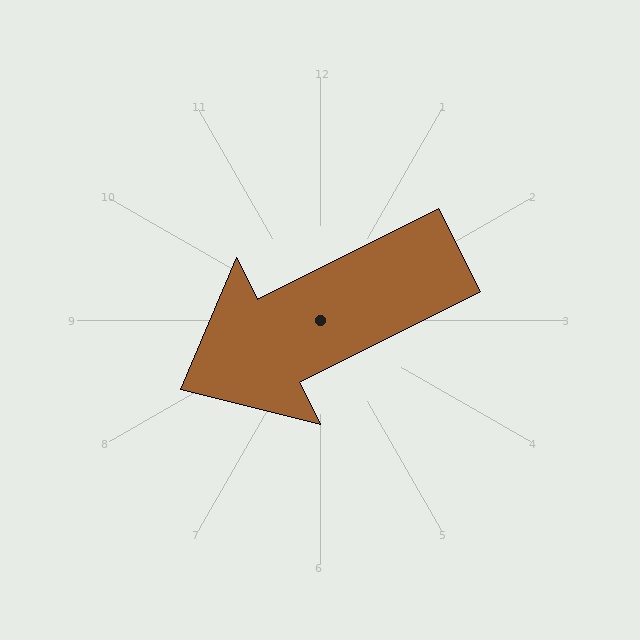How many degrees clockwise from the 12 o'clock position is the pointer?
Approximately 243 degrees.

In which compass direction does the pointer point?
Southwest.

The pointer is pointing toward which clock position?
Roughly 8 o'clock.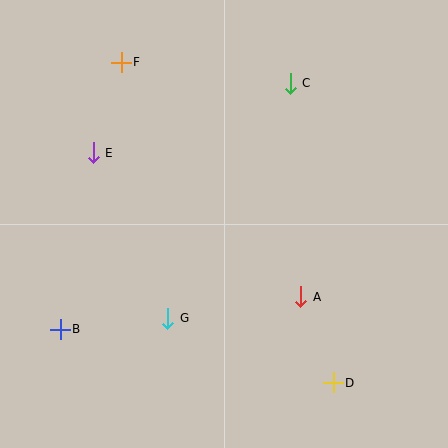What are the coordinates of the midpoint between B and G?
The midpoint between B and G is at (114, 324).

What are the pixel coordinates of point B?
Point B is at (60, 329).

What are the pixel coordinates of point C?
Point C is at (290, 83).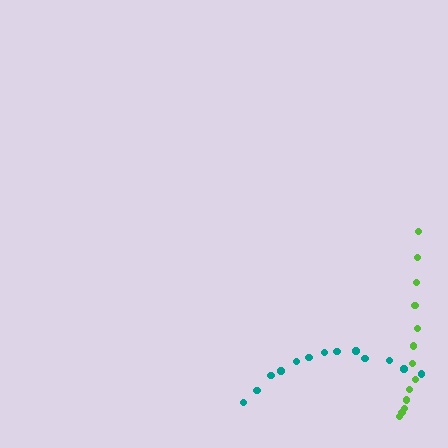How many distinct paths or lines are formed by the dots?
There are 2 distinct paths.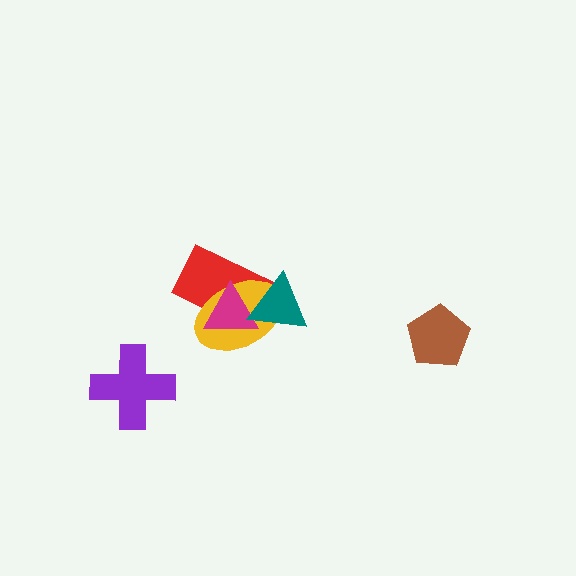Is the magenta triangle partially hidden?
Yes, it is partially covered by another shape.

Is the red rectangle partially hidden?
Yes, it is partially covered by another shape.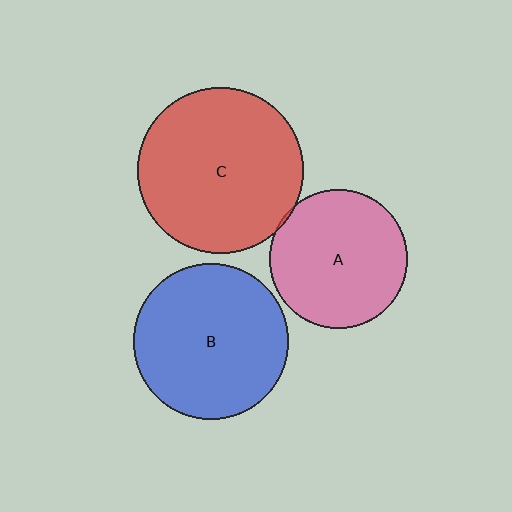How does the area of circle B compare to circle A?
Approximately 1.3 times.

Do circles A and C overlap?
Yes.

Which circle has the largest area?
Circle C (red).